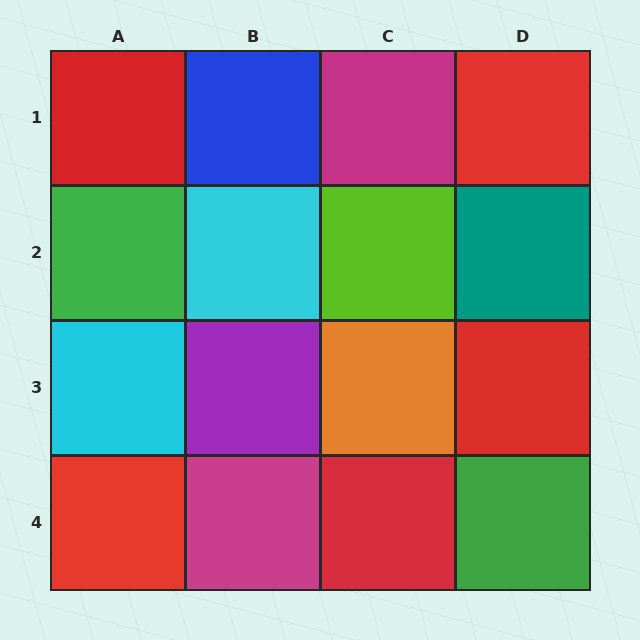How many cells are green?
2 cells are green.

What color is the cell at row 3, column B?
Purple.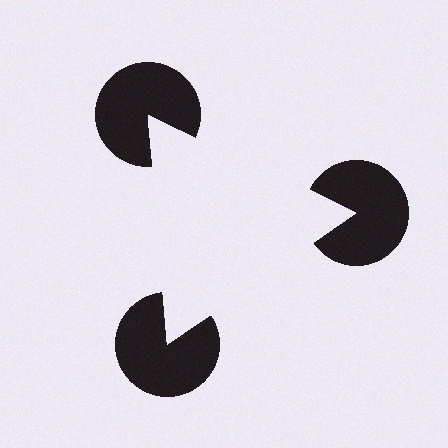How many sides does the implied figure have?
3 sides.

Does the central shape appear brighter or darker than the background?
It typically appears slightly brighter than the background, even though no actual brightness change is drawn.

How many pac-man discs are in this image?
There are 3 — one at each vertex of the illusory triangle.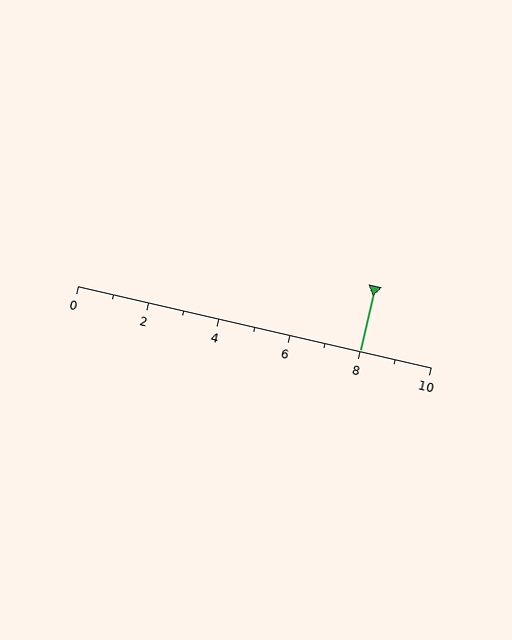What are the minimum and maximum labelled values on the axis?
The axis runs from 0 to 10.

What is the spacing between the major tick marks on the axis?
The major ticks are spaced 2 apart.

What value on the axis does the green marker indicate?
The marker indicates approximately 8.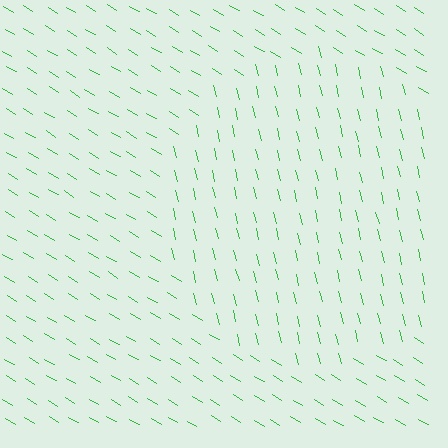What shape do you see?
I see a circle.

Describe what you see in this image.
The image is filled with small green line segments. A circle region in the image has lines oriented differently from the surrounding lines, creating a visible texture boundary.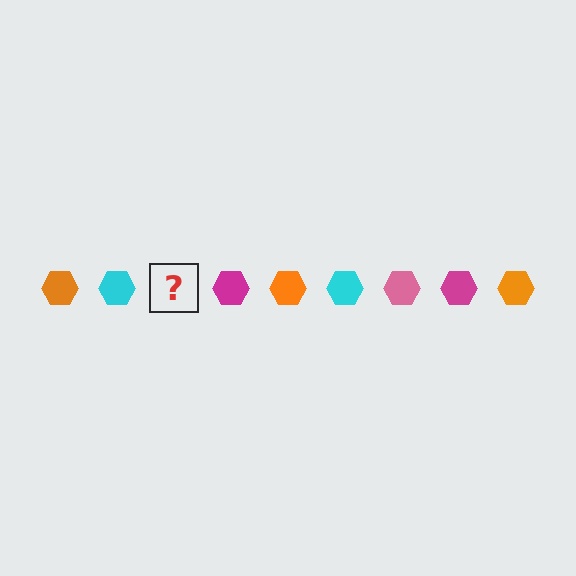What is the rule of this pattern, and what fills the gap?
The rule is that the pattern cycles through orange, cyan, pink, magenta hexagons. The gap should be filled with a pink hexagon.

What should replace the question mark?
The question mark should be replaced with a pink hexagon.